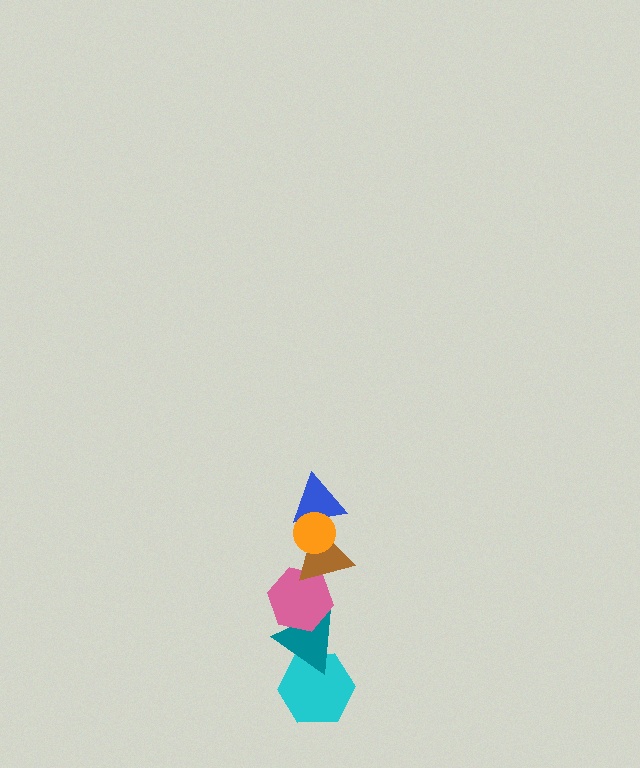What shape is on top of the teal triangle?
The pink hexagon is on top of the teal triangle.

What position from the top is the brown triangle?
The brown triangle is 3rd from the top.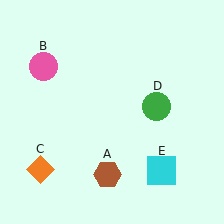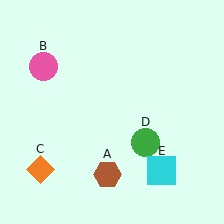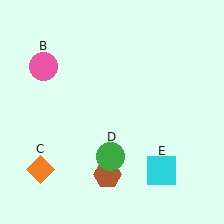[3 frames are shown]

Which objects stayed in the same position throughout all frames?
Brown hexagon (object A) and pink circle (object B) and orange diamond (object C) and cyan square (object E) remained stationary.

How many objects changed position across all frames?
1 object changed position: green circle (object D).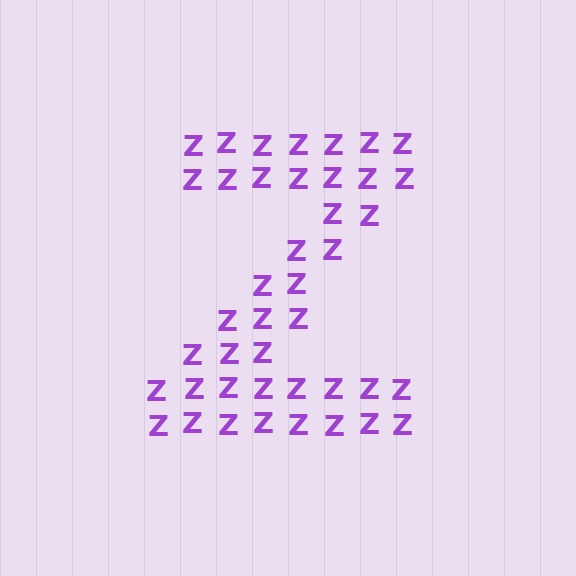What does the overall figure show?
The overall figure shows the letter Z.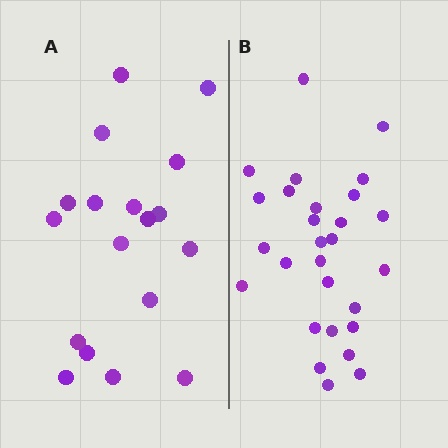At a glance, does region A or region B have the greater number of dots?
Region B (the right region) has more dots.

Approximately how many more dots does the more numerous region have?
Region B has roughly 10 or so more dots than region A.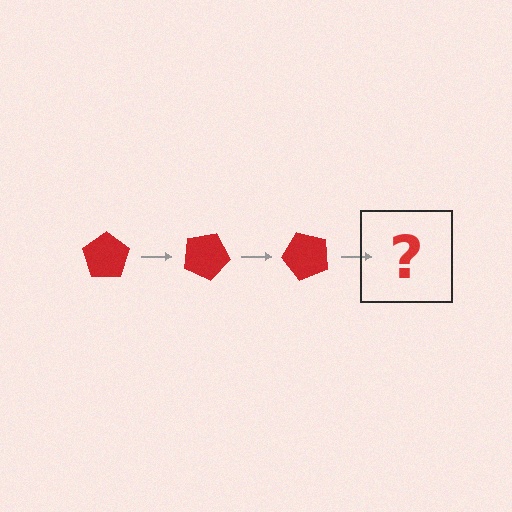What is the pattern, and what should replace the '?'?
The pattern is that the pentagon rotates 25 degrees each step. The '?' should be a red pentagon rotated 75 degrees.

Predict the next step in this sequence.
The next step is a red pentagon rotated 75 degrees.